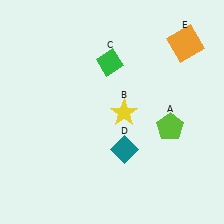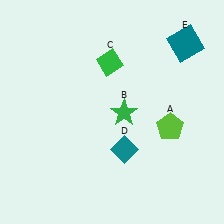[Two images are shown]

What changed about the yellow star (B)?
In Image 1, B is yellow. In Image 2, it changed to green.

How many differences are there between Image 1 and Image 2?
There are 2 differences between the two images.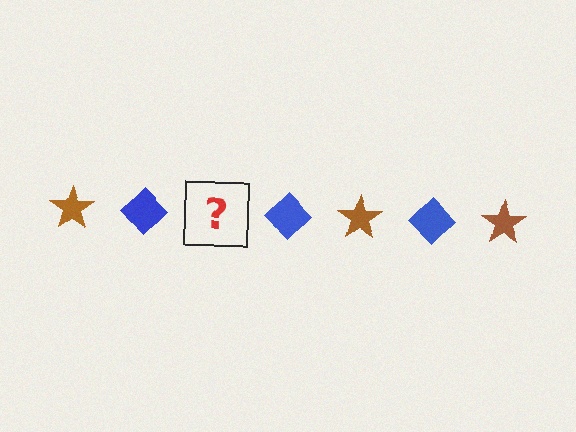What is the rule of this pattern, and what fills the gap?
The rule is that the pattern alternates between brown star and blue diamond. The gap should be filled with a brown star.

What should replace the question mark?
The question mark should be replaced with a brown star.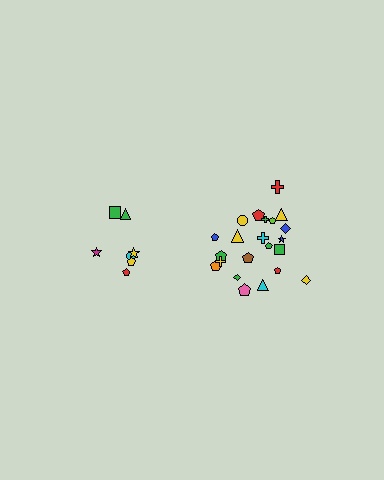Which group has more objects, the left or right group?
The right group.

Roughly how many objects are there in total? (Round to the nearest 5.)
Roughly 30 objects in total.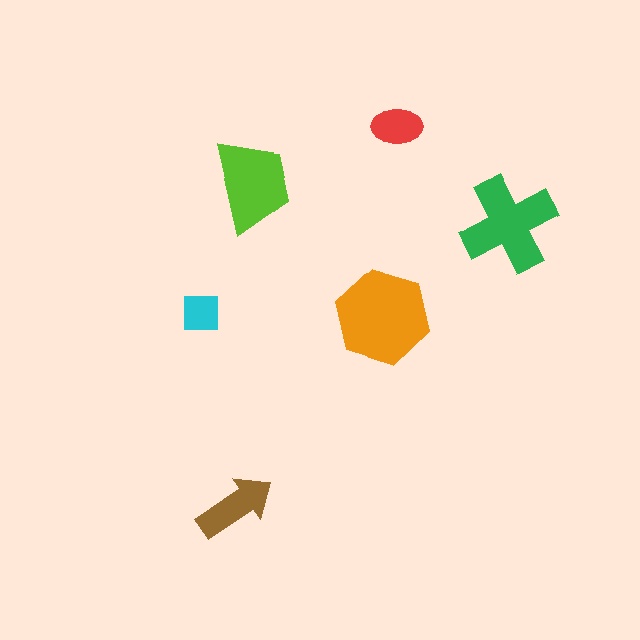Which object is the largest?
The orange hexagon.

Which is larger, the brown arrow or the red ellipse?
The brown arrow.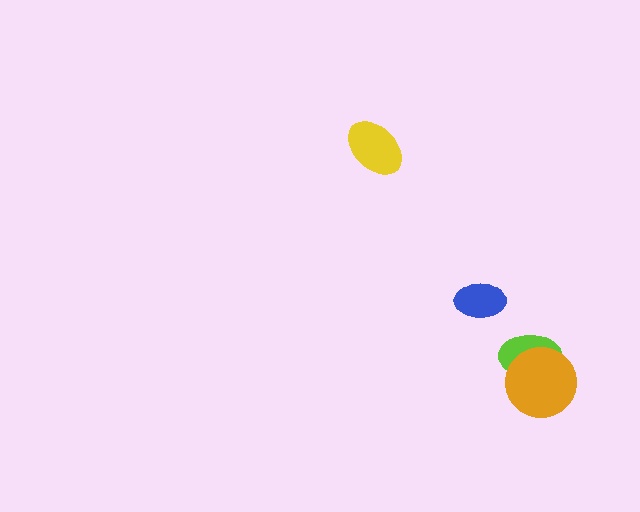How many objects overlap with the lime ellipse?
1 object overlaps with the lime ellipse.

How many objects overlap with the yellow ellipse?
0 objects overlap with the yellow ellipse.